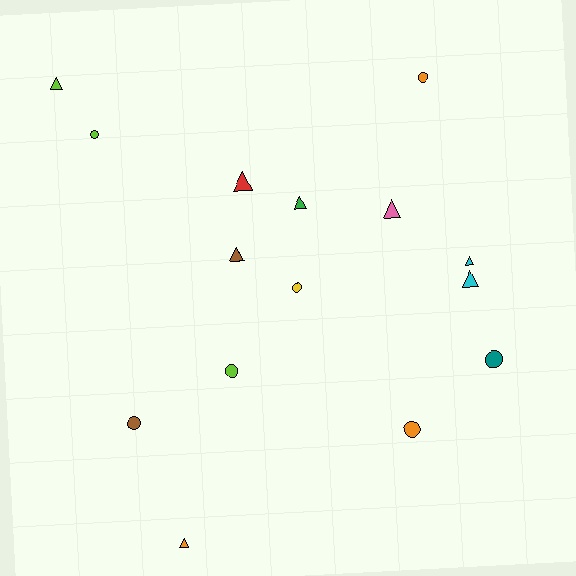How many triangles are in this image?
There are 8 triangles.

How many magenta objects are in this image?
There are no magenta objects.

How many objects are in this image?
There are 15 objects.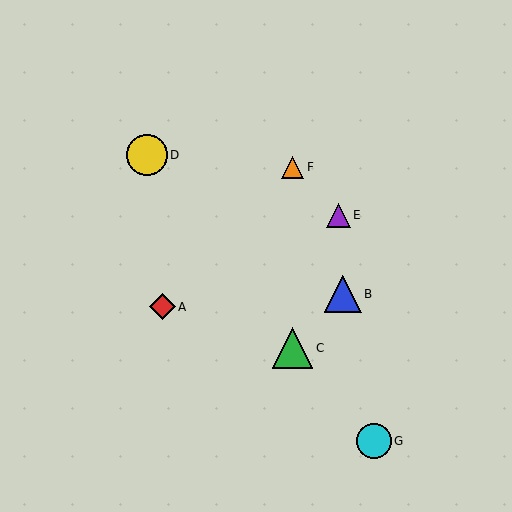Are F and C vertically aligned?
Yes, both are at x≈292.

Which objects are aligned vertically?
Objects C, F are aligned vertically.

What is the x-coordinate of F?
Object F is at x≈292.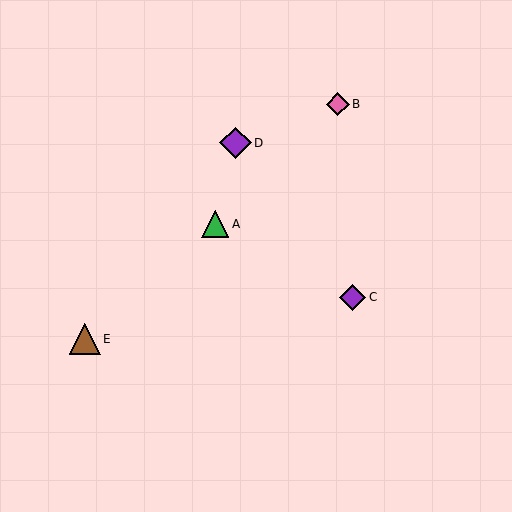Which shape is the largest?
The purple diamond (labeled D) is the largest.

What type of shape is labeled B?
Shape B is a pink diamond.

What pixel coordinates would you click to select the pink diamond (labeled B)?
Click at (338, 104) to select the pink diamond B.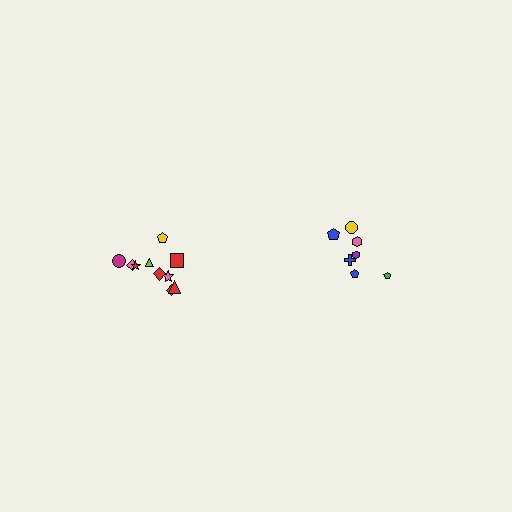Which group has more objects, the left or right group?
The left group.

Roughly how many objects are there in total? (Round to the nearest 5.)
Roughly 15 objects in total.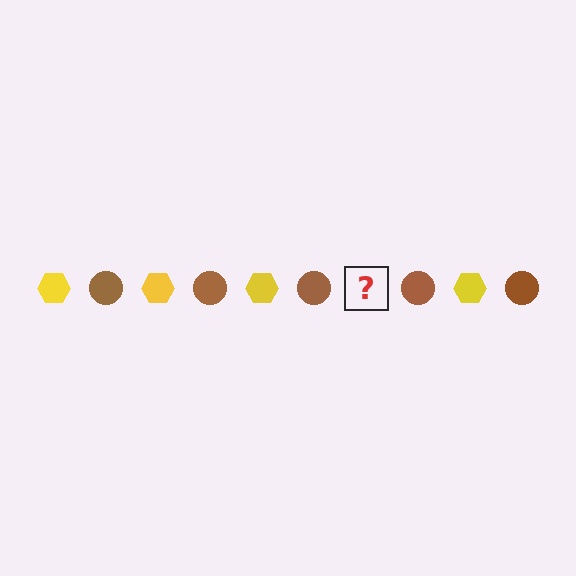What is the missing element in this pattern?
The missing element is a yellow hexagon.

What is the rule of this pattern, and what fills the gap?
The rule is that the pattern alternates between yellow hexagon and brown circle. The gap should be filled with a yellow hexagon.